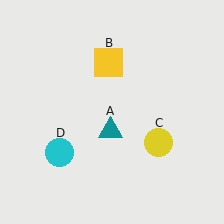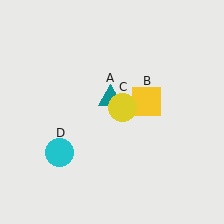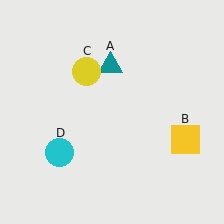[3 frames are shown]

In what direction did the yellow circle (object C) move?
The yellow circle (object C) moved up and to the left.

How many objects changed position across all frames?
3 objects changed position: teal triangle (object A), yellow square (object B), yellow circle (object C).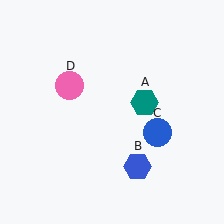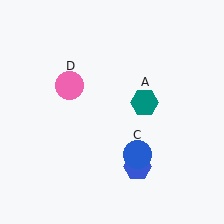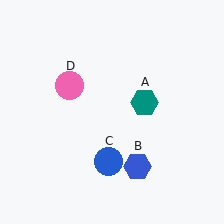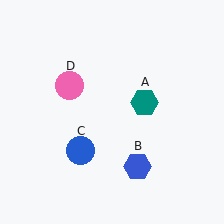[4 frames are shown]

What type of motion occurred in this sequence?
The blue circle (object C) rotated clockwise around the center of the scene.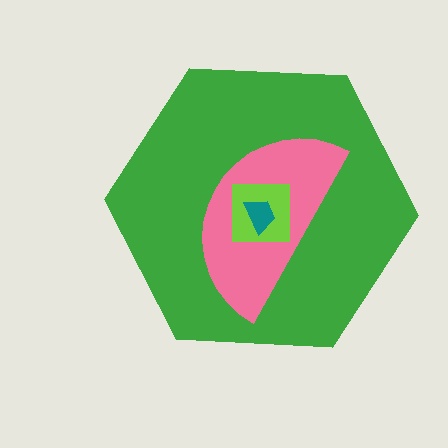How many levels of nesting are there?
4.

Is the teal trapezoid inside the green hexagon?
Yes.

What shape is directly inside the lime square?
The teal trapezoid.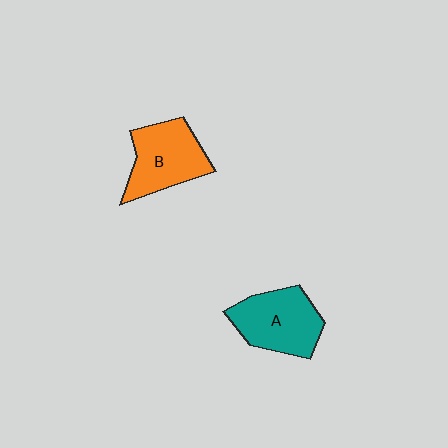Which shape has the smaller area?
Shape B (orange).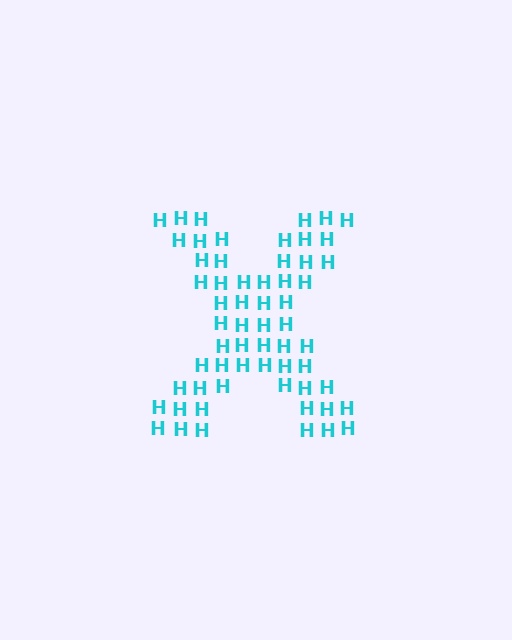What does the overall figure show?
The overall figure shows the letter X.